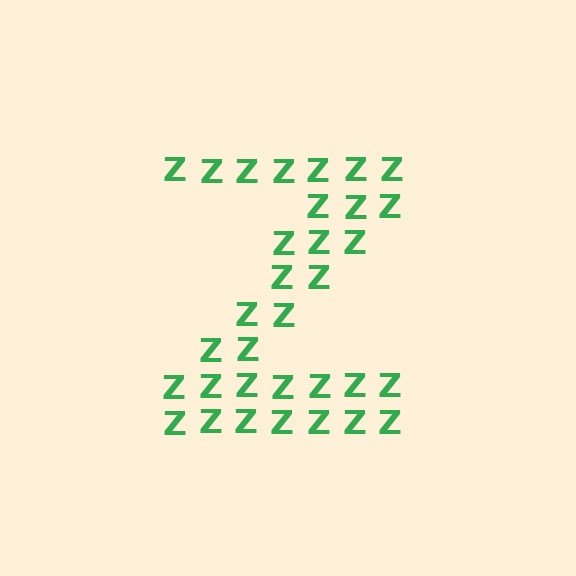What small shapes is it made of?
It is made of small letter Z's.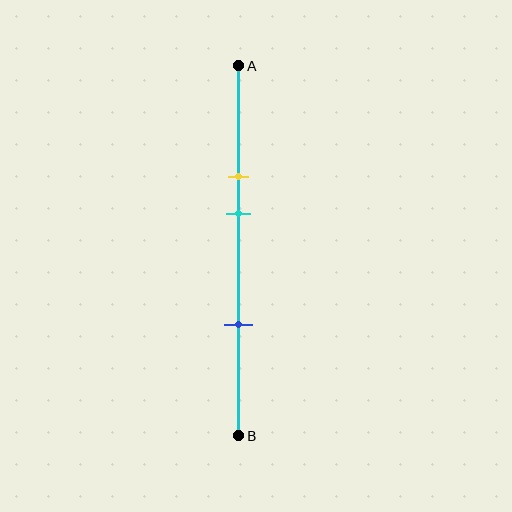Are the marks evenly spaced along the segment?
No, the marks are not evenly spaced.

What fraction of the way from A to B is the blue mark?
The blue mark is approximately 70% (0.7) of the way from A to B.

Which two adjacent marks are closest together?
The yellow and cyan marks are the closest adjacent pair.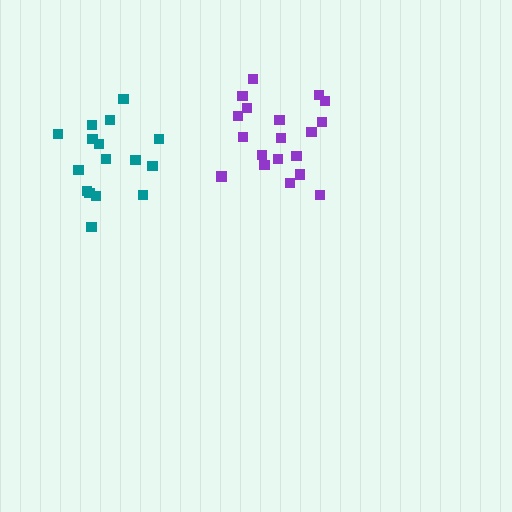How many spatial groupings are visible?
There are 2 spatial groupings.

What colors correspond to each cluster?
The clusters are colored: teal, purple.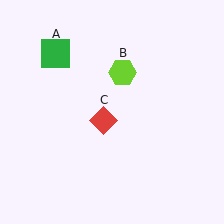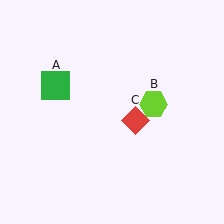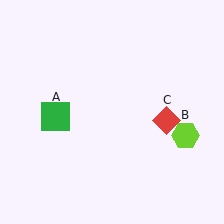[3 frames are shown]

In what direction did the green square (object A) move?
The green square (object A) moved down.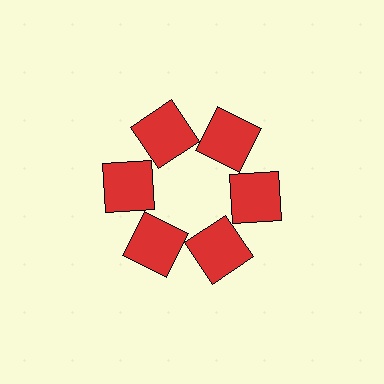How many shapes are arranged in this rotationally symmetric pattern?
There are 6 shapes, arranged in 6 groups of 1.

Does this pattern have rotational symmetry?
Yes, this pattern has 6-fold rotational symmetry. It looks the same after rotating 60 degrees around the center.